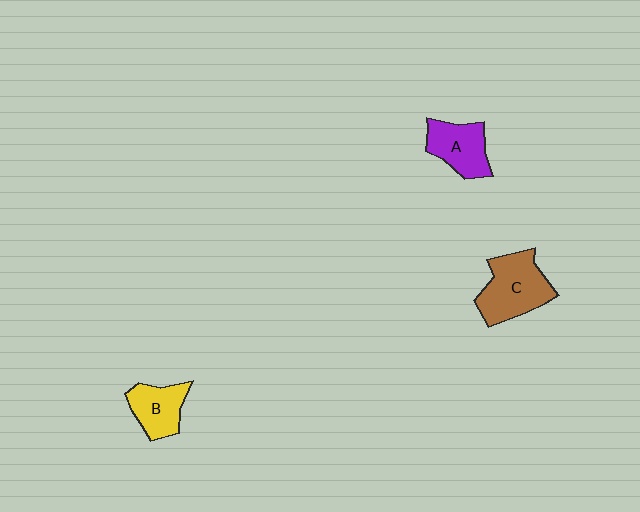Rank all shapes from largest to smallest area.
From largest to smallest: C (brown), A (purple), B (yellow).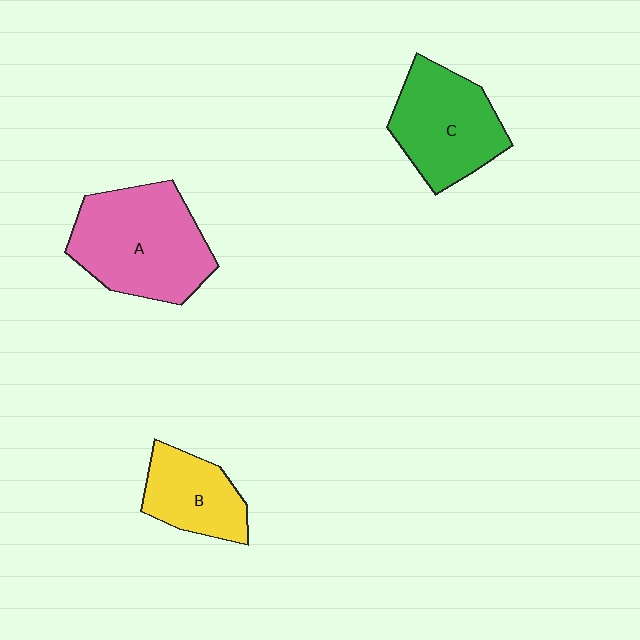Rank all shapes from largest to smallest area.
From largest to smallest: A (pink), C (green), B (yellow).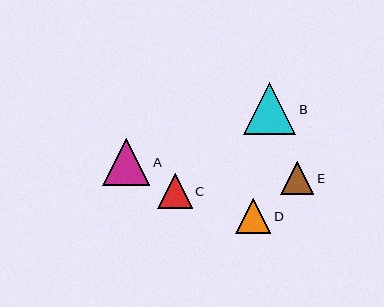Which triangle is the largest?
Triangle B is the largest with a size of approximately 52 pixels.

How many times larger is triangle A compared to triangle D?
Triangle A is approximately 1.3 times the size of triangle D.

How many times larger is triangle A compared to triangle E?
Triangle A is approximately 1.4 times the size of triangle E.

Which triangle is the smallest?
Triangle E is the smallest with a size of approximately 33 pixels.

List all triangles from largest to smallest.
From largest to smallest: B, A, D, C, E.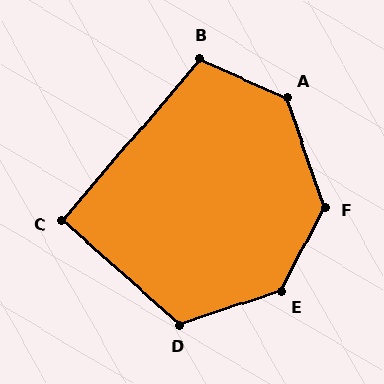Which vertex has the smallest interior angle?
C, at approximately 91 degrees.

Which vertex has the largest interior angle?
E, at approximately 136 degrees.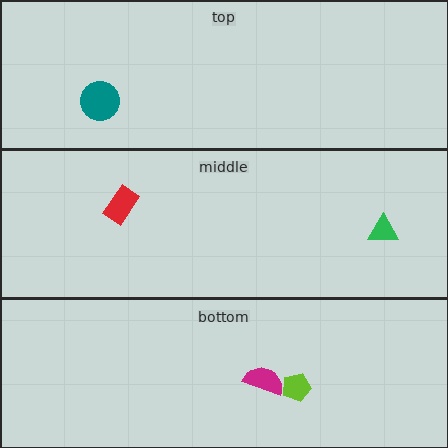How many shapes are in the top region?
1.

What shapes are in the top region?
The teal circle.